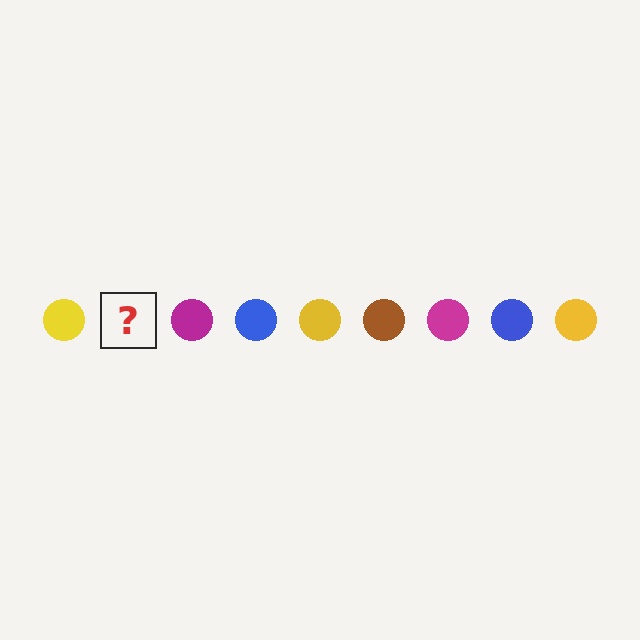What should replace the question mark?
The question mark should be replaced with a brown circle.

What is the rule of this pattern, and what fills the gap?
The rule is that the pattern cycles through yellow, brown, magenta, blue circles. The gap should be filled with a brown circle.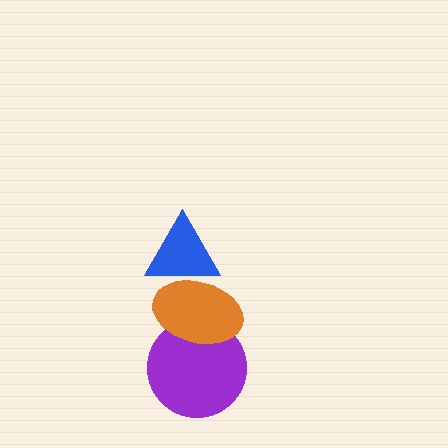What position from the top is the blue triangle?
The blue triangle is 1st from the top.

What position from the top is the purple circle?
The purple circle is 3rd from the top.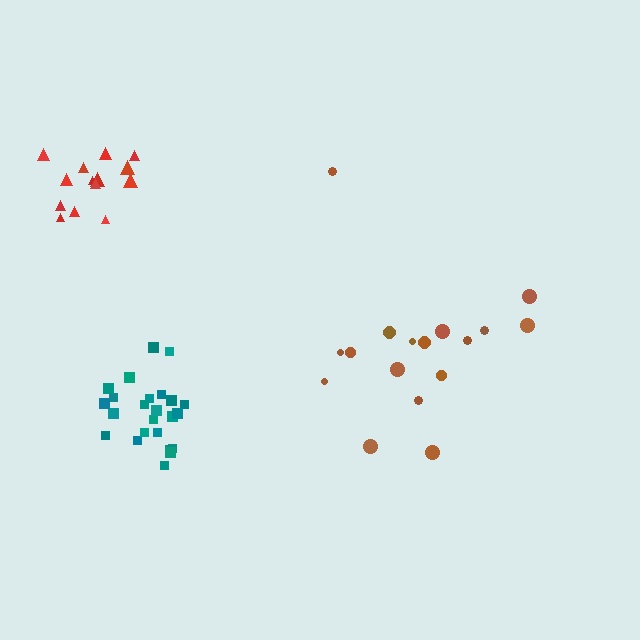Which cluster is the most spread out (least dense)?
Brown.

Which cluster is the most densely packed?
Teal.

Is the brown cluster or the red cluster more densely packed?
Red.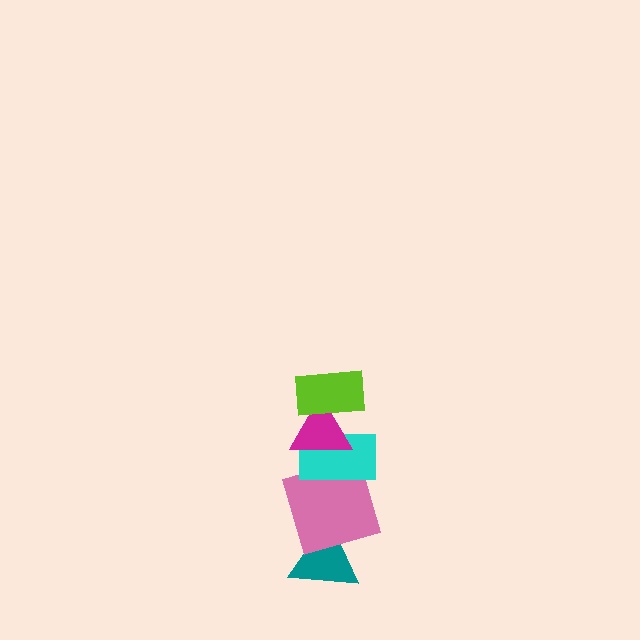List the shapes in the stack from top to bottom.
From top to bottom: the lime rectangle, the magenta triangle, the cyan rectangle, the pink square, the teal triangle.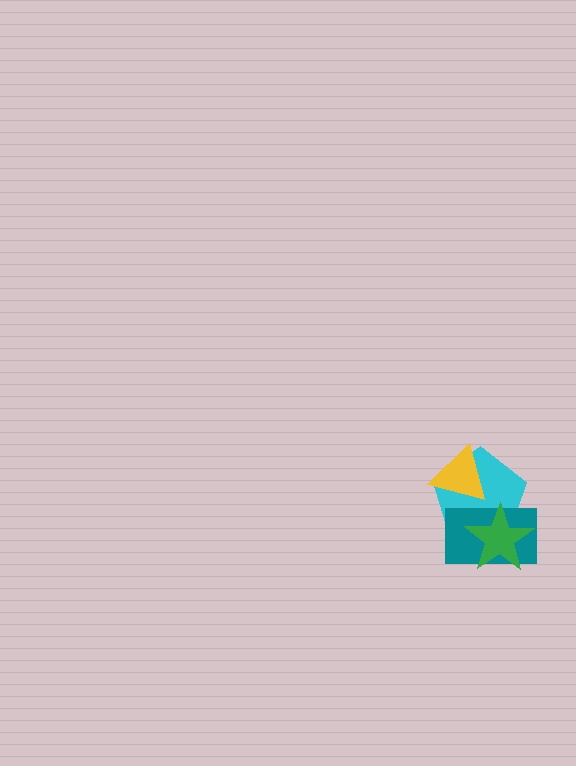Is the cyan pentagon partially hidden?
Yes, it is partially covered by another shape.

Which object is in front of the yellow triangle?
The teal rectangle is in front of the yellow triangle.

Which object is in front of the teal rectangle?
The green star is in front of the teal rectangle.